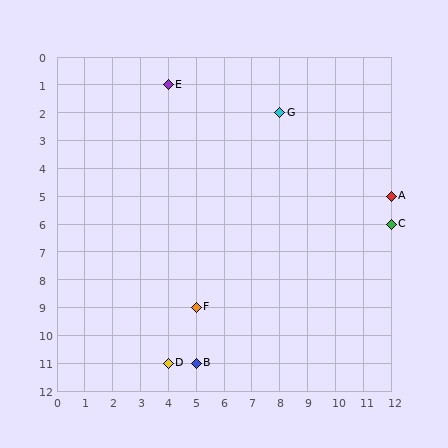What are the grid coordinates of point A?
Point A is at grid coordinates (12, 5).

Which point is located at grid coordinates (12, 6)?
Point C is at (12, 6).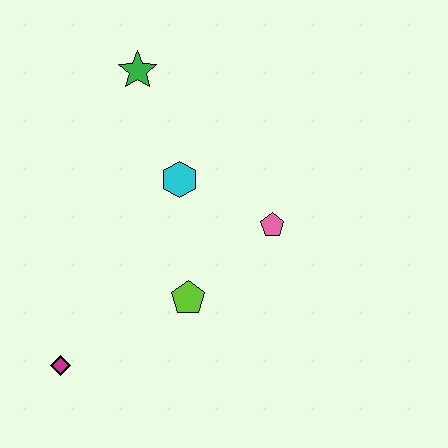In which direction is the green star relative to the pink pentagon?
The green star is above the pink pentagon.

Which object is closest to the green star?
The cyan hexagon is closest to the green star.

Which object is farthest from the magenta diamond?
The green star is farthest from the magenta diamond.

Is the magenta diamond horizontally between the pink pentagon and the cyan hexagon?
No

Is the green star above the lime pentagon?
Yes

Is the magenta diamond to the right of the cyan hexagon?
No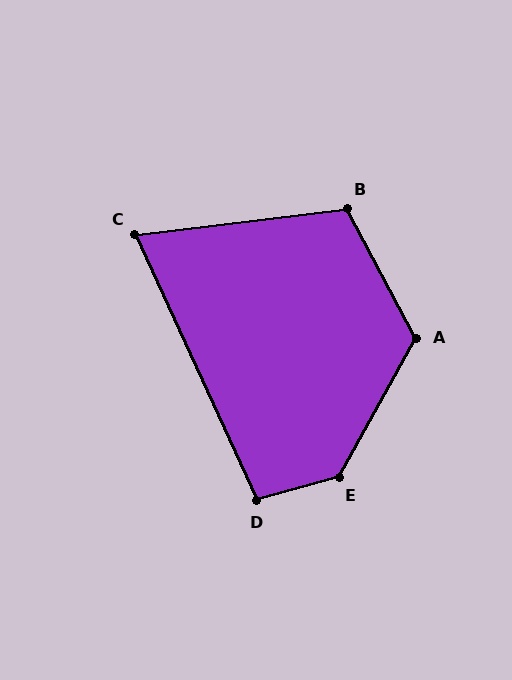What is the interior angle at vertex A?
Approximately 123 degrees (obtuse).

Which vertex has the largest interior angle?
E, at approximately 135 degrees.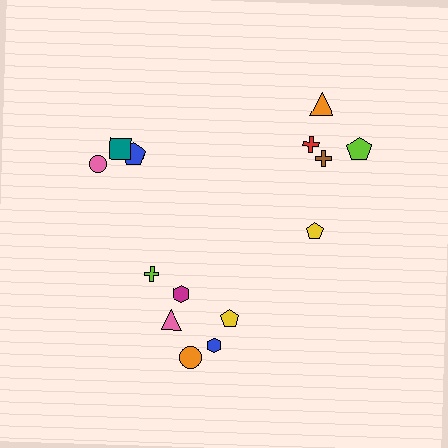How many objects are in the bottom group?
There are 6 objects.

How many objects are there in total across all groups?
There are 14 objects.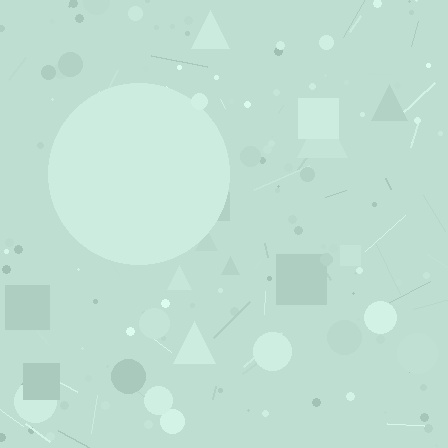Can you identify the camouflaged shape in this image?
The camouflaged shape is a circle.